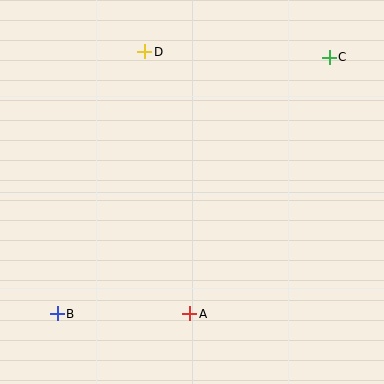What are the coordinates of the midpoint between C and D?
The midpoint between C and D is at (237, 54).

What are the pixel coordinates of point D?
Point D is at (145, 52).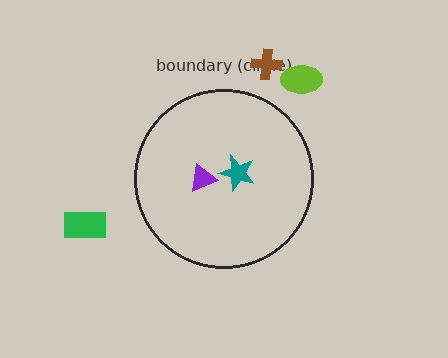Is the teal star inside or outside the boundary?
Inside.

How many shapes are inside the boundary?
2 inside, 3 outside.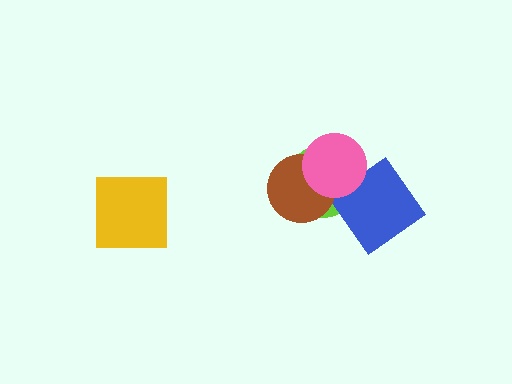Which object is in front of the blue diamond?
The pink circle is in front of the blue diamond.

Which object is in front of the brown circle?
The pink circle is in front of the brown circle.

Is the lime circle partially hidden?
Yes, it is partially covered by another shape.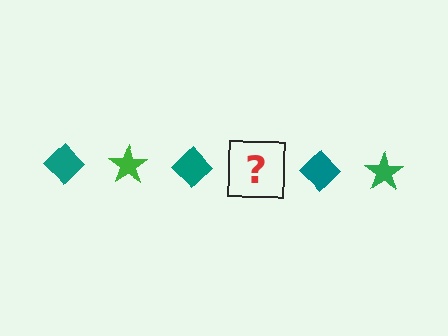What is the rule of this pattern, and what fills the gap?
The rule is that the pattern alternates between teal diamond and green star. The gap should be filled with a green star.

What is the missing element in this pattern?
The missing element is a green star.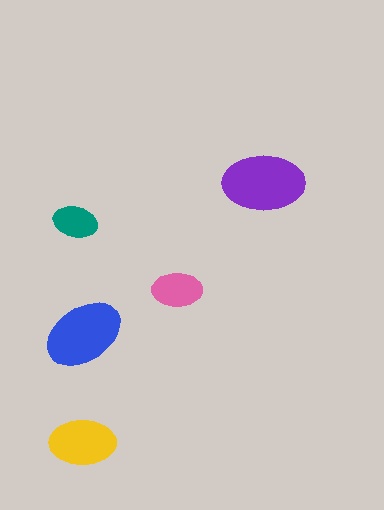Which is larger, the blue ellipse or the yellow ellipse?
The blue one.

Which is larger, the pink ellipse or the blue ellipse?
The blue one.